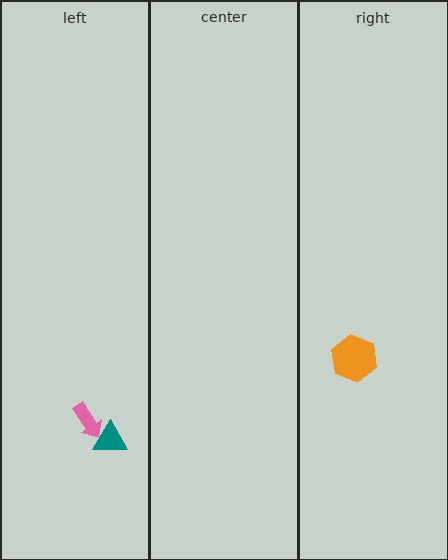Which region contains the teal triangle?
The left region.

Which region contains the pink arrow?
The left region.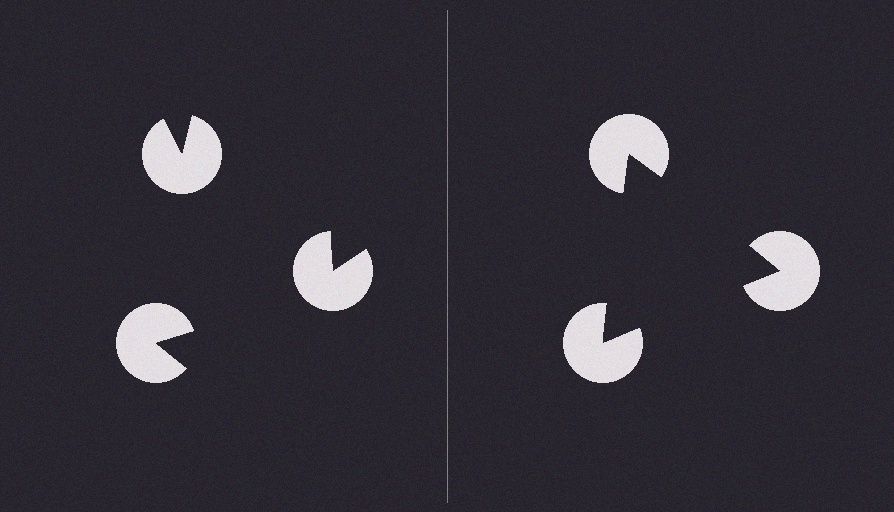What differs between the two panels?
The pac-man discs are positioned identically on both sides; only the wedge orientations differ. On the right they align to a triangle; on the left they are misaligned.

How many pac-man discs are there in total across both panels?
6 — 3 on each side.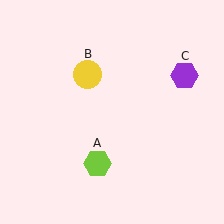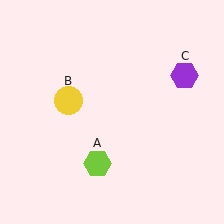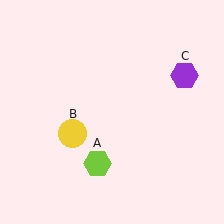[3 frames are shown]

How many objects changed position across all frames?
1 object changed position: yellow circle (object B).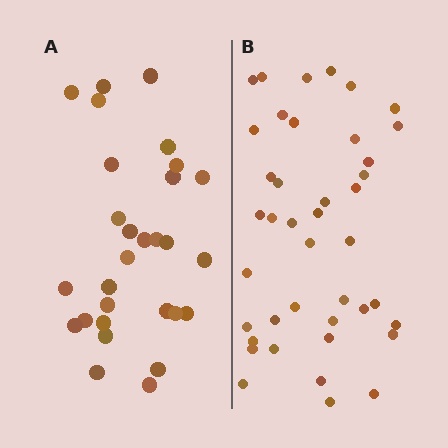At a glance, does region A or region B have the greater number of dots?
Region B (the right region) has more dots.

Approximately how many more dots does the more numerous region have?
Region B has roughly 12 or so more dots than region A.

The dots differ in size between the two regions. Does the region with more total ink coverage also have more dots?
No. Region A has more total ink coverage because its dots are larger, but region B actually contains more individual dots. Total area can be misleading — the number of items is what matters here.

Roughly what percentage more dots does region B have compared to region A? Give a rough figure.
About 40% more.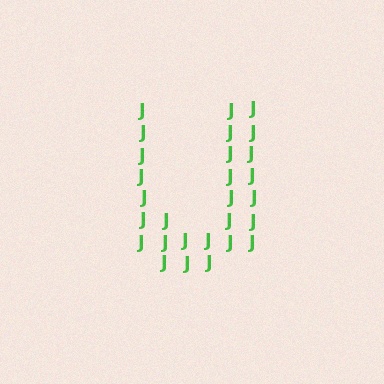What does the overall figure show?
The overall figure shows the letter U.